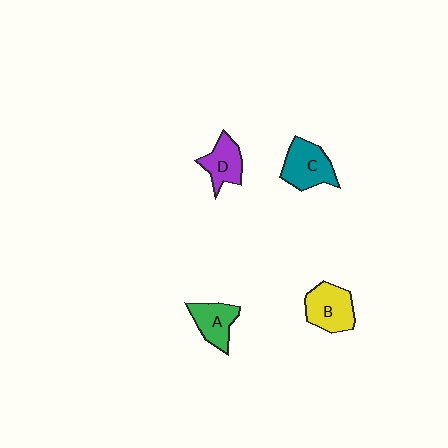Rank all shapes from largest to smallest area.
From largest to smallest: C (teal), B (yellow), A (green), D (purple).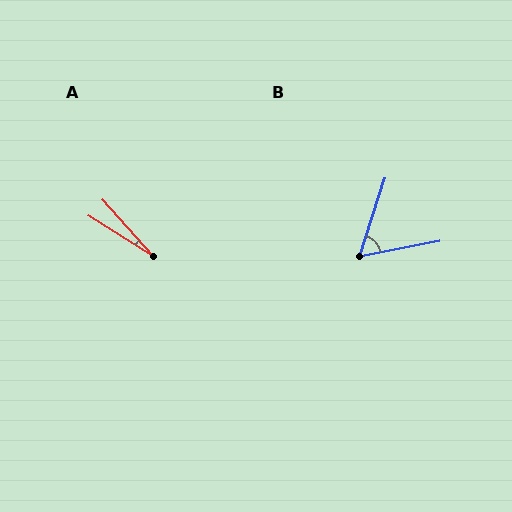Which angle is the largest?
B, at approximately 61 degrees.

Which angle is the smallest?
A, at approximately 16 degrees.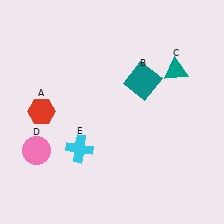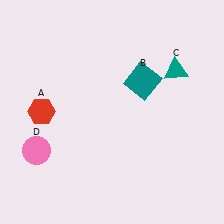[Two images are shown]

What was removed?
The cyan cross (E) was removed in Image 2.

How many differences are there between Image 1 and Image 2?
There is 1 difference between the two images.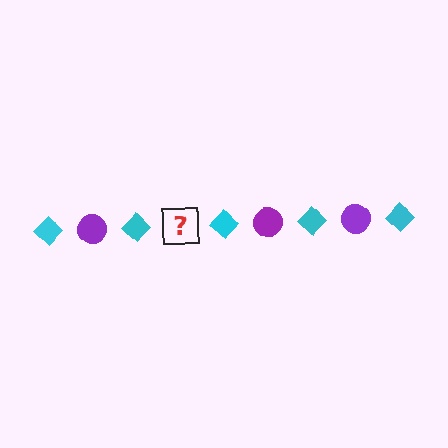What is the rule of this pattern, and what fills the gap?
The rule is that the pattern alternates between cyan diamond and purple circle. The gap should be filled with a purple circle.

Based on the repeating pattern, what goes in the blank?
The blank should be a purple circle.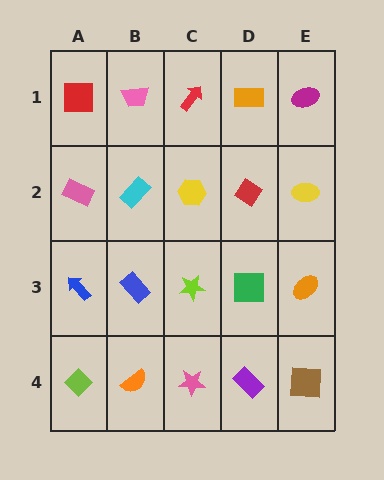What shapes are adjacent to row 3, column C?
A yellow hexagon (row 2, column C), a pink star (row 4, column C), a blue rectangle (row 3, column B), a green square (row 3, column D).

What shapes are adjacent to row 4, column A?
A blue arrow (row 3, column A), an orange semicircle (row 4, column B).